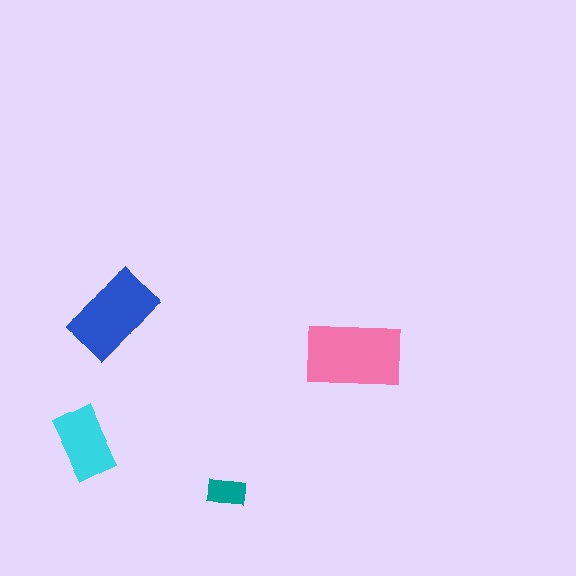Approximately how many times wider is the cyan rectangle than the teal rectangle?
About 2 times wider.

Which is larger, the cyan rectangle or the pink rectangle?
The pink one.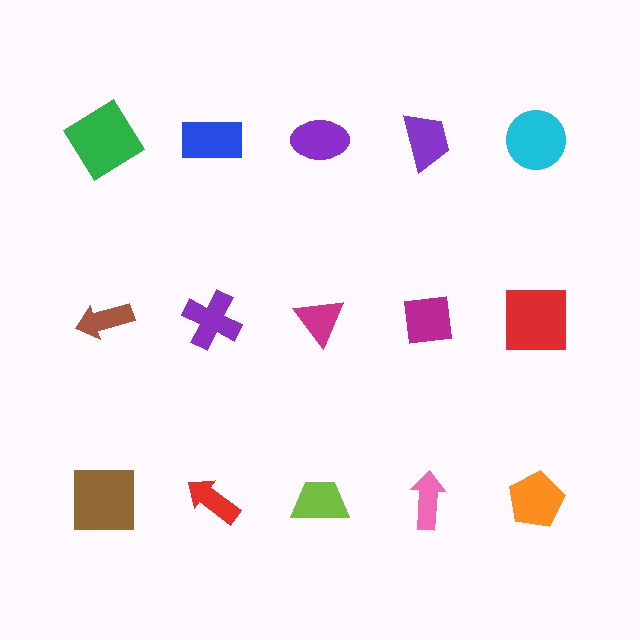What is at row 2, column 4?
A magenta square.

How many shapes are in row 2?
5 shapes.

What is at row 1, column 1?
A green diamond.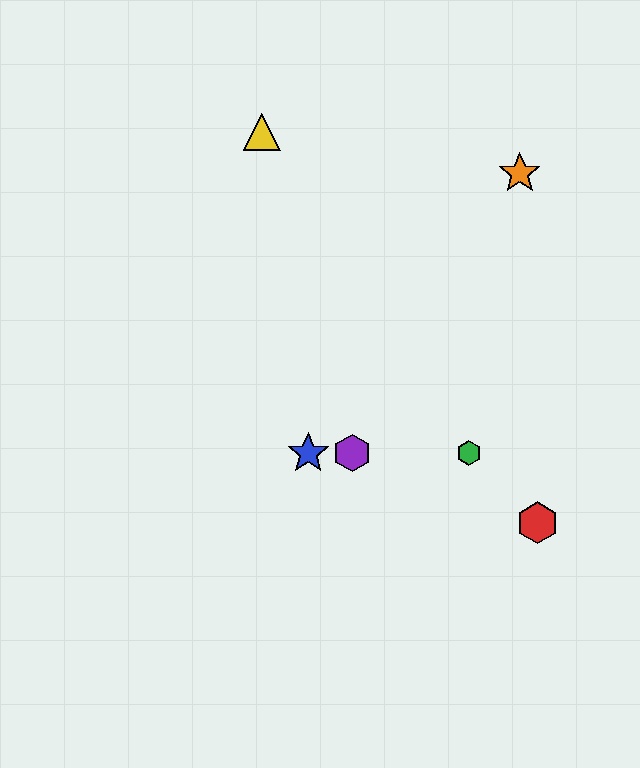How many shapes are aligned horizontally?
3 shapes (the blue star, the green hexagon, the purple hexagon) are aligned horizontally.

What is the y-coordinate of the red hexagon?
The red hexagon is at y≈523.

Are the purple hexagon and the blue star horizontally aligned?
Yes, both are at y≈453.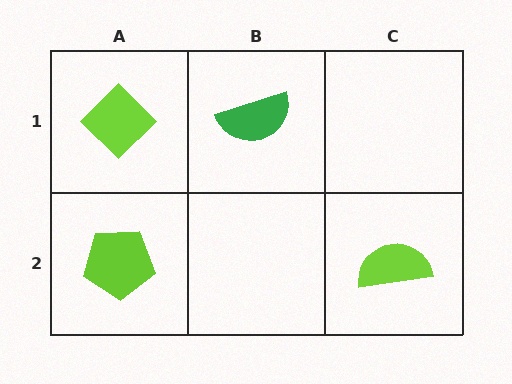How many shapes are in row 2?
2 shapes.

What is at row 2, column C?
A lime semicircle.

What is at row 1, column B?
A green semicircle.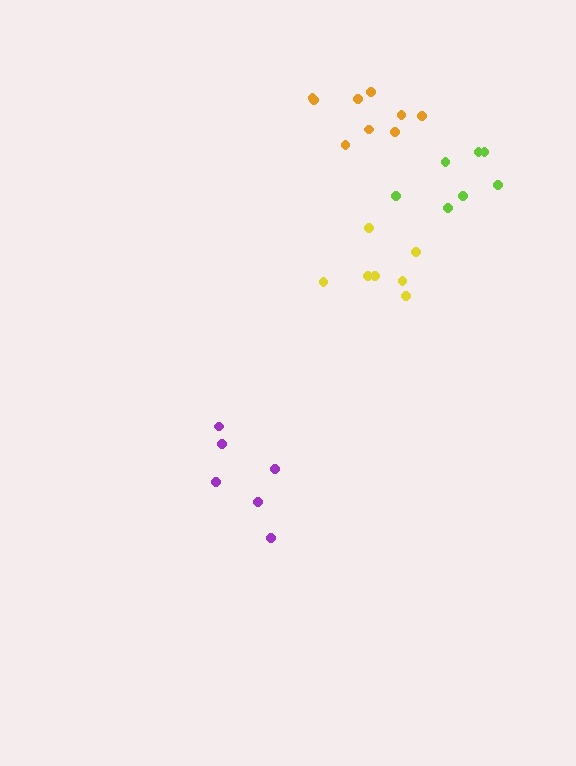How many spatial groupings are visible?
There are 4 spatial groupings.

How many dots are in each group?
Group 1: 9 dots, Group 2: 6 dots, Group 3: 7 dots, Group 4: 7 dots (29 total).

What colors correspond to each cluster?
The clusters are colored: orange, purple, lime, yellow.